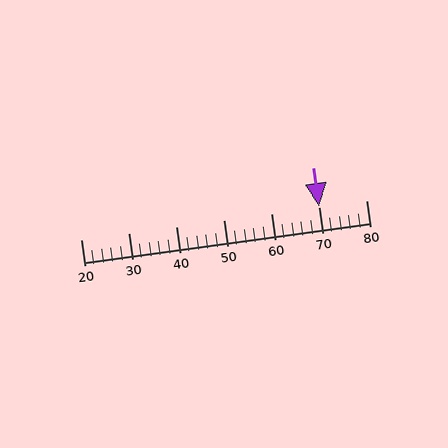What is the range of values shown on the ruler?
The ruler shows values from 20 to 80.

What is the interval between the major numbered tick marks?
The major tick marks are spaced 10 units apart.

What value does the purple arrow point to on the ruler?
The purple arrow points to approximately 70.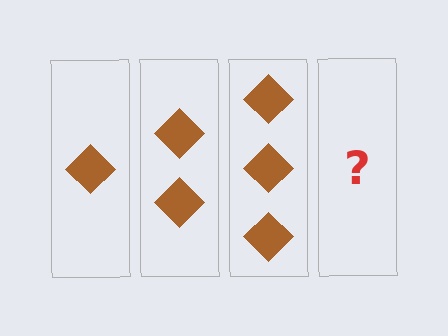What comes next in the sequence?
The next element should be 4 diamonds.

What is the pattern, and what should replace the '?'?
The pattern is that each step adds one more diamond. The '?' should be 4 diamonds.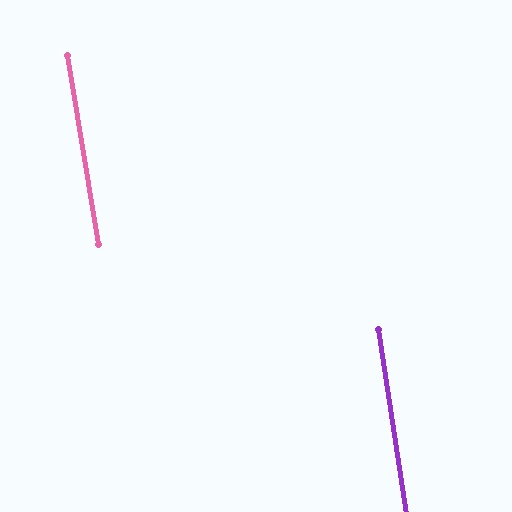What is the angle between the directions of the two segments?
Approximately 1 degree.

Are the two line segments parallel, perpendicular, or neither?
Parallel — their directions differ by only 0.7°.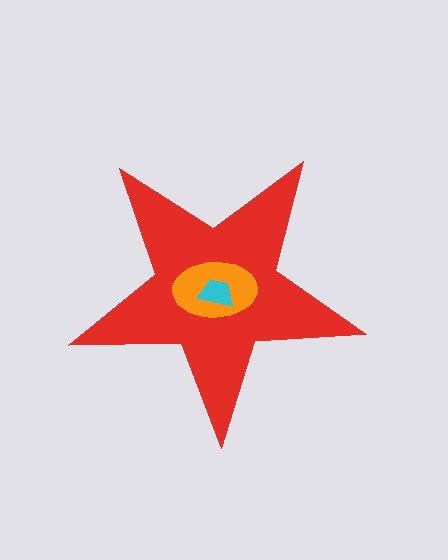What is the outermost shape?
The red star.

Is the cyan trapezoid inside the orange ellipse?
Yes.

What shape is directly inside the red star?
The orange ellipse.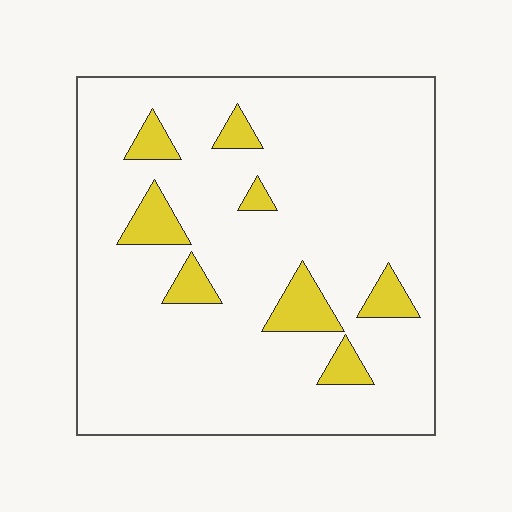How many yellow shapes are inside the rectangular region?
8.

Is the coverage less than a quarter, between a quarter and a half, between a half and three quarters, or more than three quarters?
Less than a quarter.